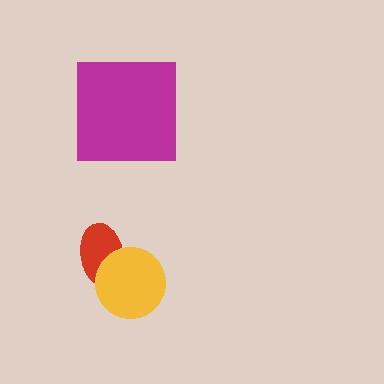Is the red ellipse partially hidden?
Yes, it is partially covered by another shape.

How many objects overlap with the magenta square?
0 objects overlap with the magenta square.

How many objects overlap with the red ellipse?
1 object overlaps with the red ellipse.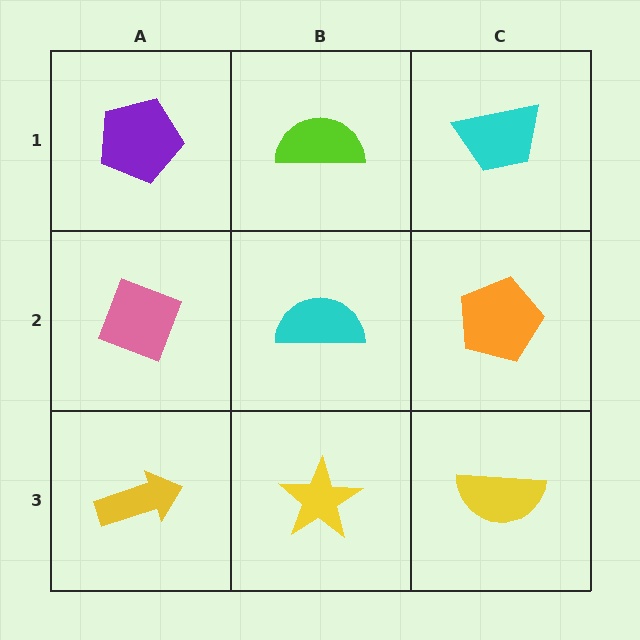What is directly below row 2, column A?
A yellow arrow.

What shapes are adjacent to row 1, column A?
A pink diamond (row 2, column A), a lime semicircle (row 1, column B).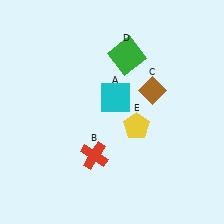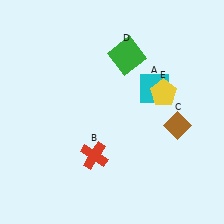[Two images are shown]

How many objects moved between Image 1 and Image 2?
3 objects moved between the two images.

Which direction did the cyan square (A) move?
The cyan square (A) moved right.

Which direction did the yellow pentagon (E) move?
The yellow pentagon (E) moved up.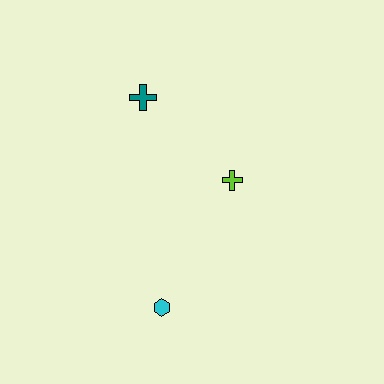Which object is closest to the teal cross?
The lime cross is closest to the teal cross.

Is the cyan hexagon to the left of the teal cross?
No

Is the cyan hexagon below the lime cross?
Yes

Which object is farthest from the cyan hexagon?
The teal cross is farthest from the cyan hexagon.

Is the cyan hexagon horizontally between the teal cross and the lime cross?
Yes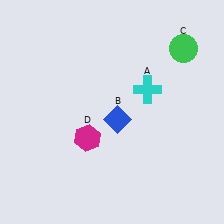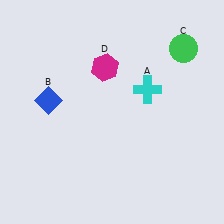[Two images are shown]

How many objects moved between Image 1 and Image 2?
2 objects moved between the two images.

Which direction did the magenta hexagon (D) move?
The magenta hexagon (D) moved up.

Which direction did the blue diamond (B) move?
The blue diamond (B) moved left.